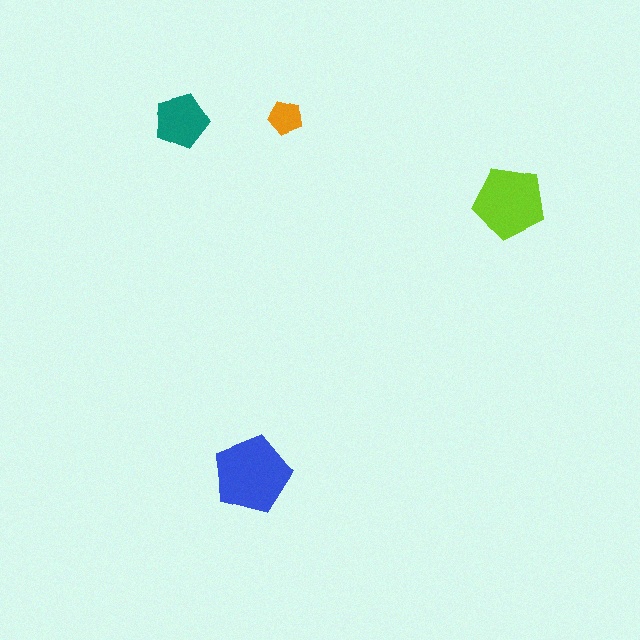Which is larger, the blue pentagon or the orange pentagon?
The blue one.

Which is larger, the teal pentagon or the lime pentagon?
The lime one.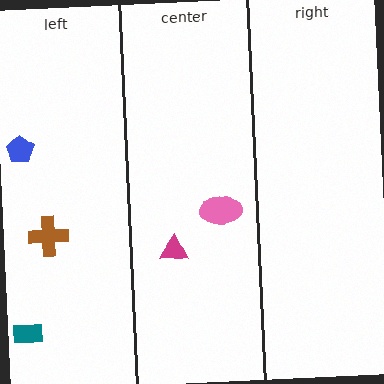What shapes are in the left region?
The brown cross, the teal rectangle, the blue pentagon.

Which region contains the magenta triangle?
The center region.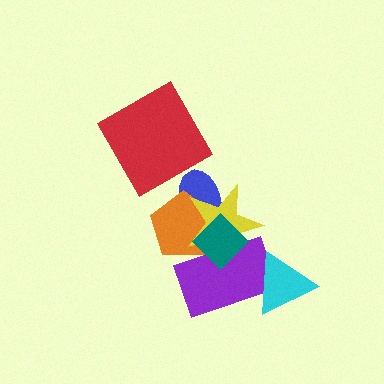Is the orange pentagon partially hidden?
Yes, it is partially covered by another shape.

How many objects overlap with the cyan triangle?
1 object overlaps with the cyan triangle.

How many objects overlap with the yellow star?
4 objects overlap with the yellow star.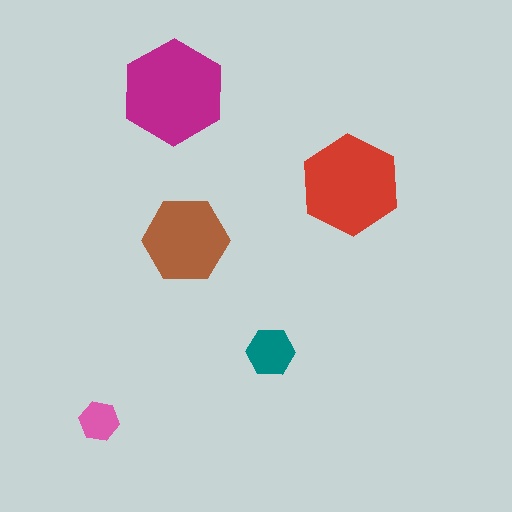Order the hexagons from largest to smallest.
the magenta one, the red one, the brown one, the teal one, the pink one.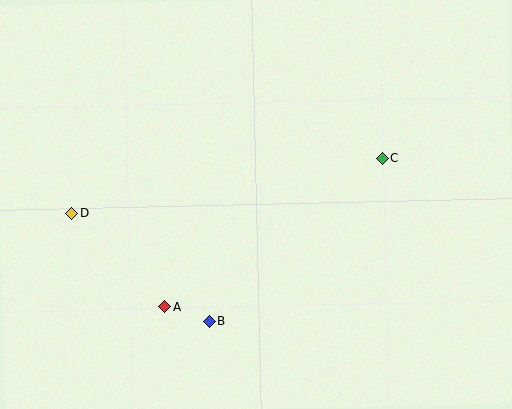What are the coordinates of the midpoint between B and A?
The midpoint between B and A is at (187, 314).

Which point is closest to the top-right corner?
Point C is closest to the top-right corner.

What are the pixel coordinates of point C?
Point C is at (382, 158).